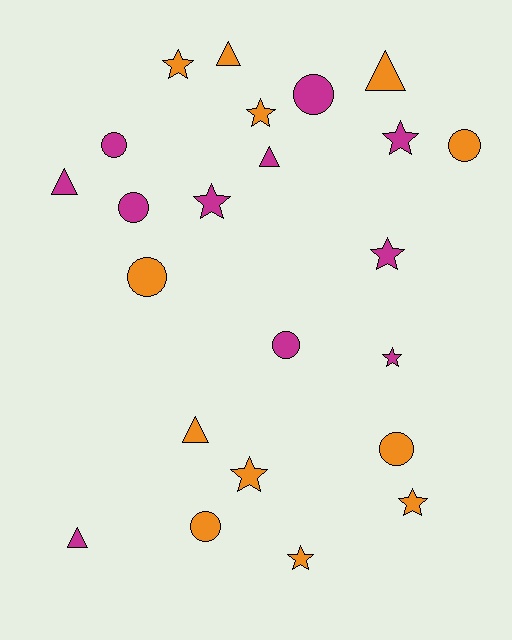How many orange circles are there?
There are 4 orange circles.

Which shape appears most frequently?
Star, with 9 objects.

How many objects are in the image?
There are 23 objects.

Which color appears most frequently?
Orange, with 12 objects.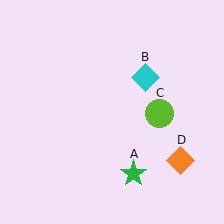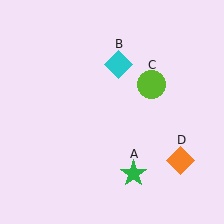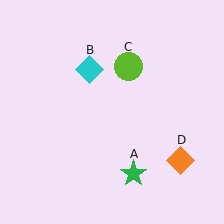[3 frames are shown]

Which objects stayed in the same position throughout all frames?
Green star (object A) and orange diamond (object D) remained stationary.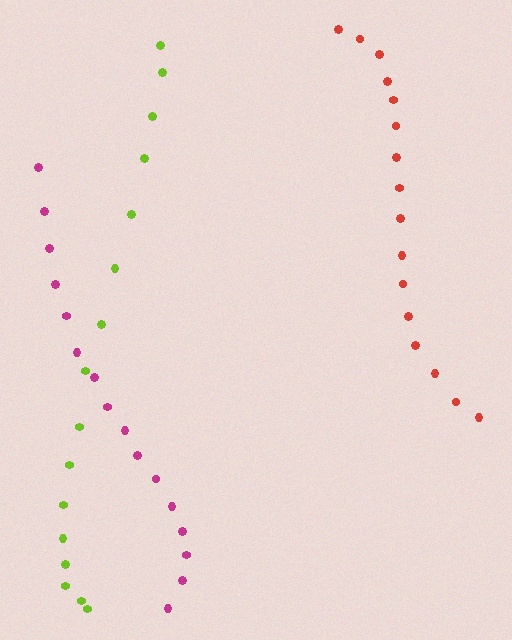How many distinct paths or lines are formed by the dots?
There are 3 distinct paths.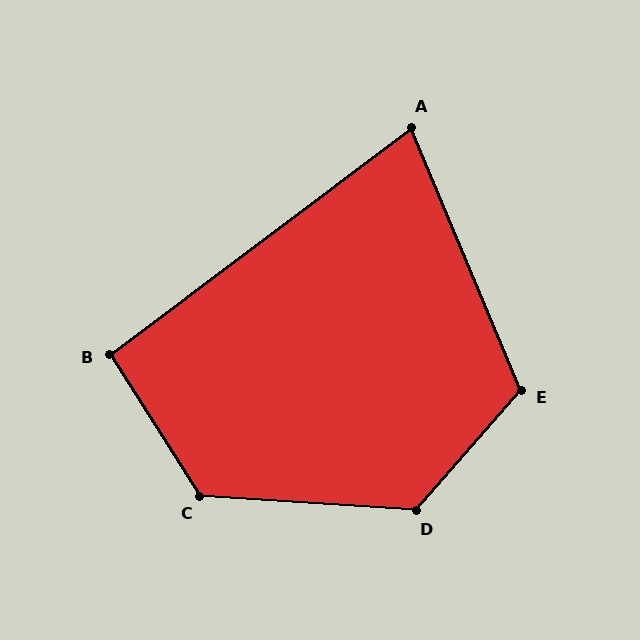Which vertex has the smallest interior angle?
A, at approximately 76 degrees.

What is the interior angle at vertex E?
Approximately 116 degrees (obtuse).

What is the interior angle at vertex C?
Approximately 126 degrees (obtuse).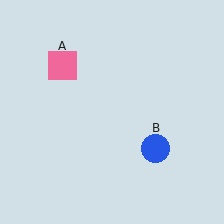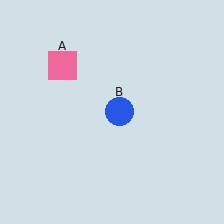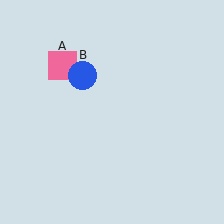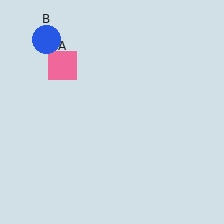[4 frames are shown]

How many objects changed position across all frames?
1 object changed position: blue circle (object B).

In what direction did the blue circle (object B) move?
The blue circle (object B) moved up and to the left.